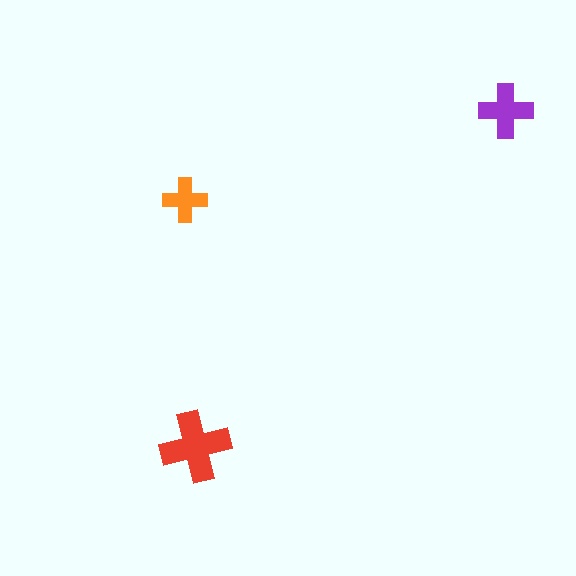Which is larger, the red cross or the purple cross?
The red one.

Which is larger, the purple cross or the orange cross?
The purple one.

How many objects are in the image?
There are 3 objects in the image.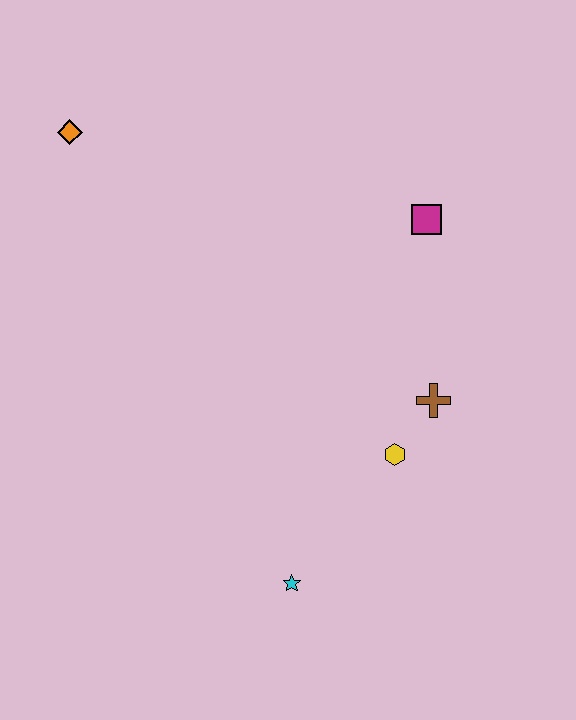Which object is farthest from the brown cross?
The orange diamond is farthest from the brown cross.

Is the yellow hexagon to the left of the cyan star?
No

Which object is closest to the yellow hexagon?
The brown cross is closest to the yellow hexagon.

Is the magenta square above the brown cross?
Yes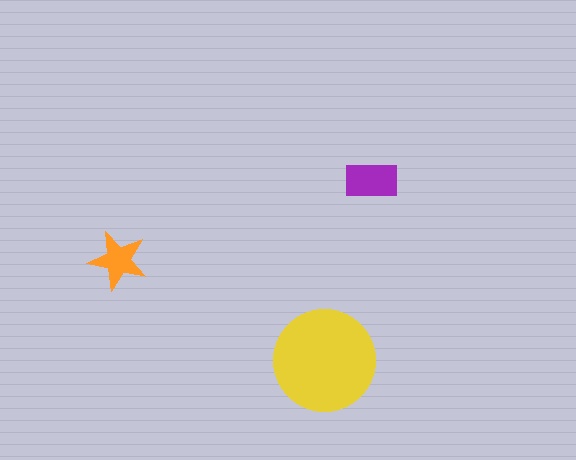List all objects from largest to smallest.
The yellow circle, the purple rectangle, the orange star.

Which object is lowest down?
The yellow circle is bottommost.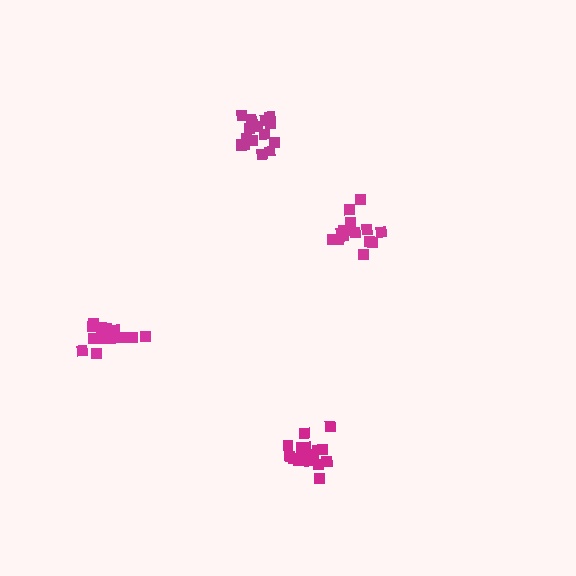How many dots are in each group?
Group 1: 18 dots, Group 2: 18 dots, Group 3: 15 dots, Group 4: 17 dots (68 total).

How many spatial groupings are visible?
There are 4 spatial groupings.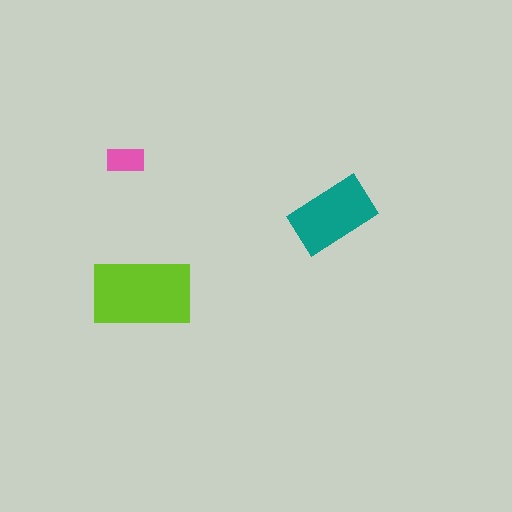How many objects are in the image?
There are 3 objects in the image.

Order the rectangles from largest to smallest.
the lime one, the teal one, the pink one.